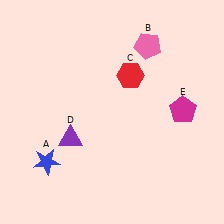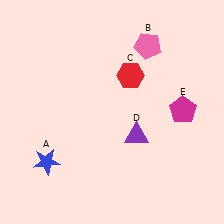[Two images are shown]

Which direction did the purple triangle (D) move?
The purple triangle (D) moved right.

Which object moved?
The purple triangle (D) moved right.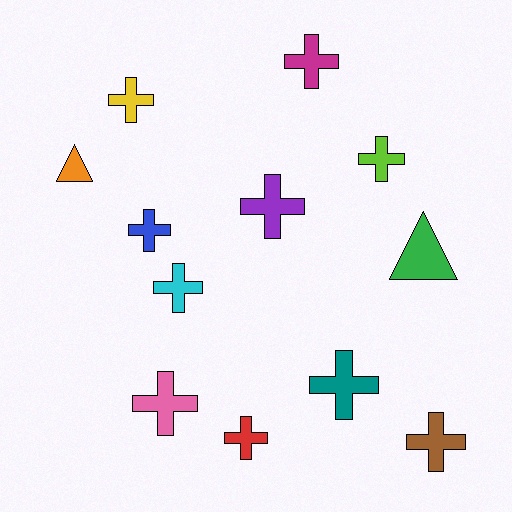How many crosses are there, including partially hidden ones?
There are 10 crosses.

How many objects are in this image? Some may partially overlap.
There are 12 objects.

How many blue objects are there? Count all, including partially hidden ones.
There is 1 blue object.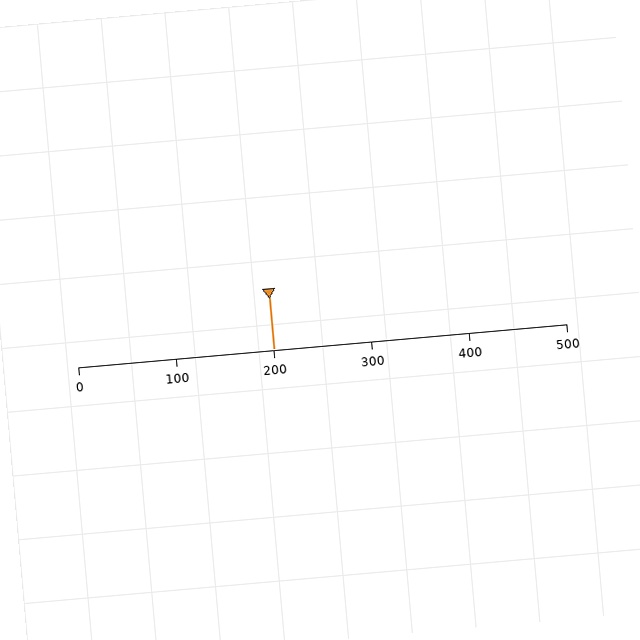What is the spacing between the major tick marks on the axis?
The major ticks are spaced 100 apart.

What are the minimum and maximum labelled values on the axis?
The axis runs from 0 to 500.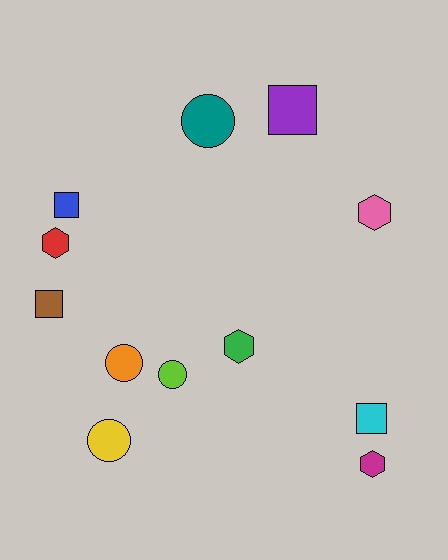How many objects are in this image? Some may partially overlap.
There are 12 objects.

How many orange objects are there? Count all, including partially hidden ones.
There is 1 orange object.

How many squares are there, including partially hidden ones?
There are 4 squares.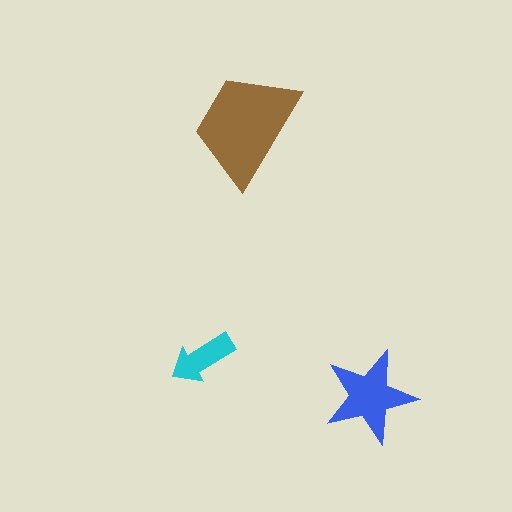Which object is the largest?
The brown trapezoid.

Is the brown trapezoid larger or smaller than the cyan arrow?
Larger.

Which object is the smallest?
The cyan arrow.